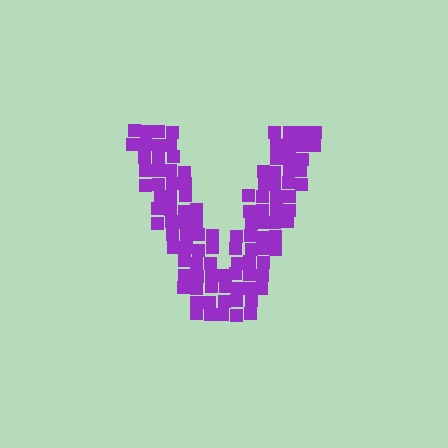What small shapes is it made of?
It is made of small squares.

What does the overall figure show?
The overall figure shows the letter V.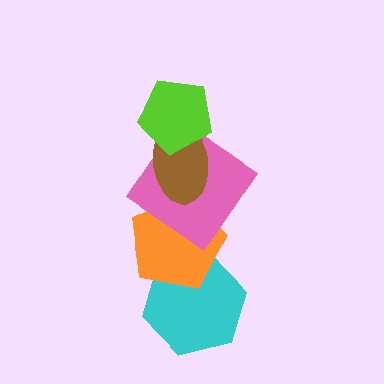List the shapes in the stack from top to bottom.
From top to bottom: the lime pentagon, the brown ellipse, the pink diamond, the orange pentagon, the cyan hexagon.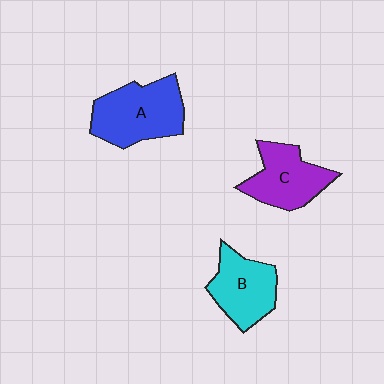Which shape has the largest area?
Shape A (blue).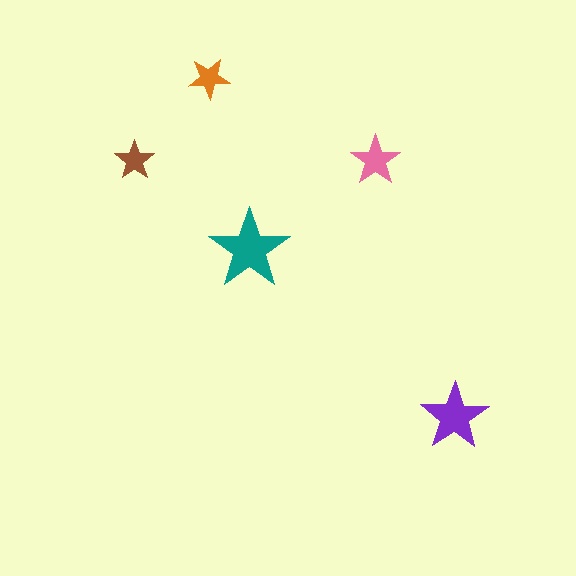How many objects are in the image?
There are 5 objects in the image.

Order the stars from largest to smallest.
the teal one, the purple one, the pink one, the orange one, the brown one.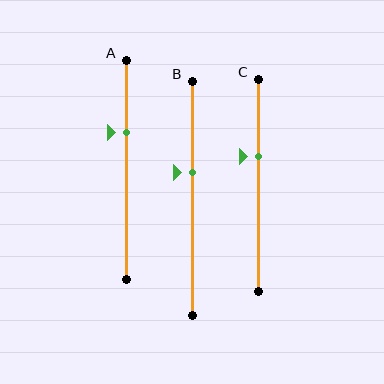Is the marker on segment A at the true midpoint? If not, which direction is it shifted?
No, the marker on segment A is shifted upward by about 17% of the segment length.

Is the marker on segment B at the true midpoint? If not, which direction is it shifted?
No, the marker on segment B is shifted upward by about 11% of the segment length.